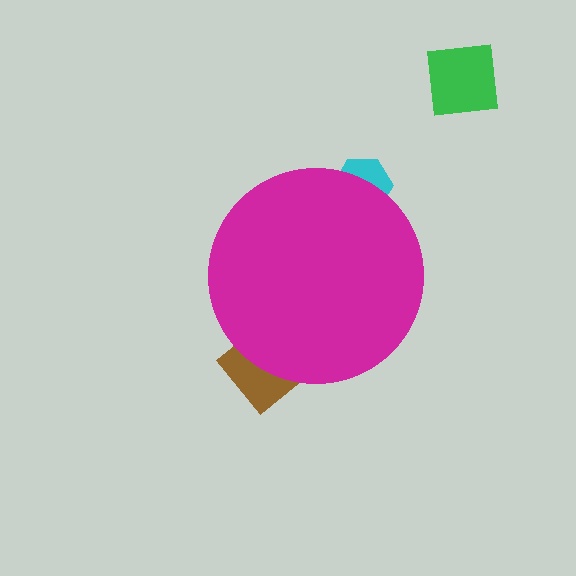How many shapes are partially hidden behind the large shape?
2 shapes are partially hidden.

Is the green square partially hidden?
No, the green square is fully visible.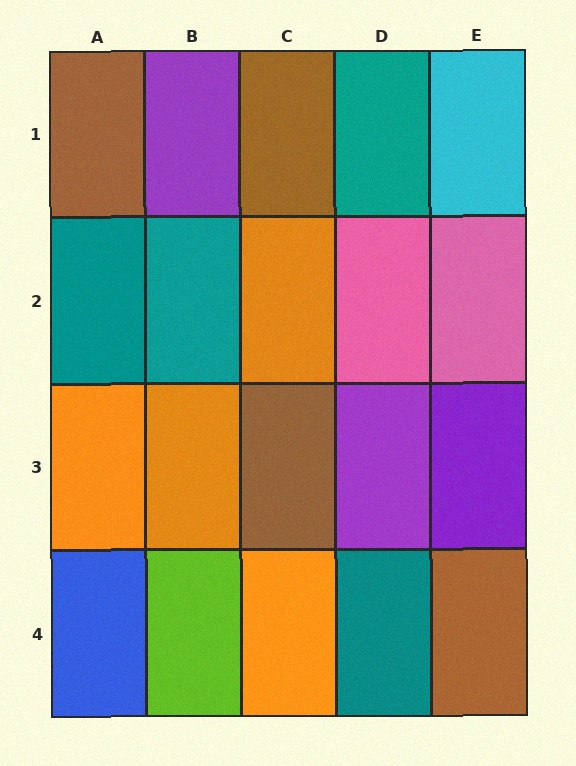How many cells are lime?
1 cell is lime.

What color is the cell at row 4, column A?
Blue.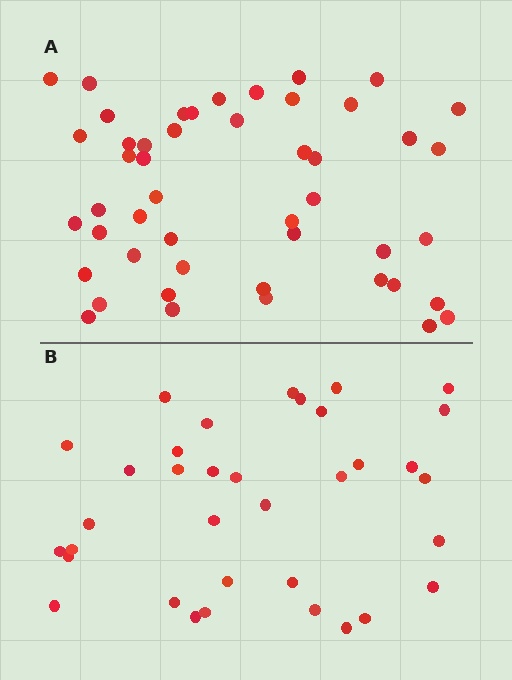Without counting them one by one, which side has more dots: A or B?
Region A (the top region) has more dots.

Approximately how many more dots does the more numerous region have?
Region A has approximately 15 more dots than region B.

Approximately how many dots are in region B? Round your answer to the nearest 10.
About 40 dots. (The exact count is 35, which rounds to 40.)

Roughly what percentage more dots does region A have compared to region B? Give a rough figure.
About 35% more.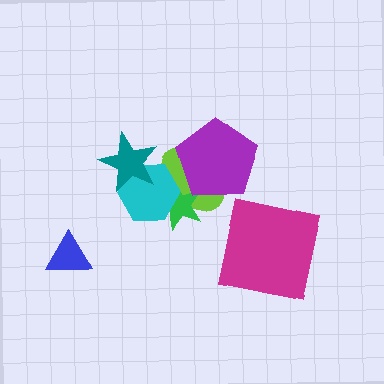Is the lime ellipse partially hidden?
Yes, it is partially covered by another shape.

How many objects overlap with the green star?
3 objects overlap with the green star.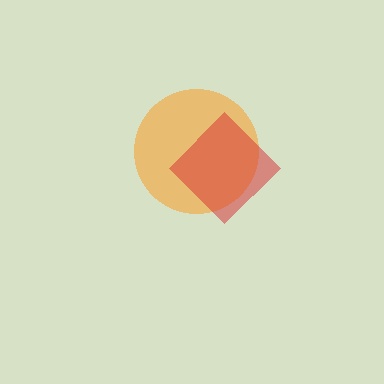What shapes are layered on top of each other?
The layered shapes are: an orange circle, a red diamond.